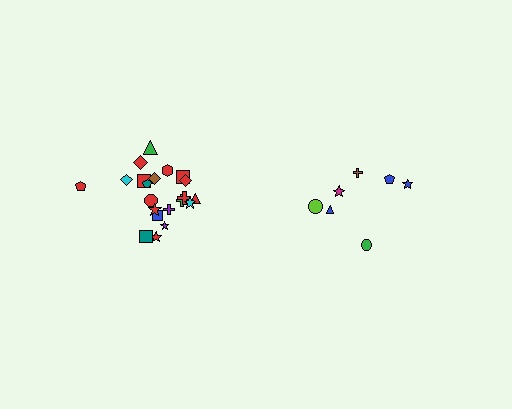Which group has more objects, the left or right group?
The left group.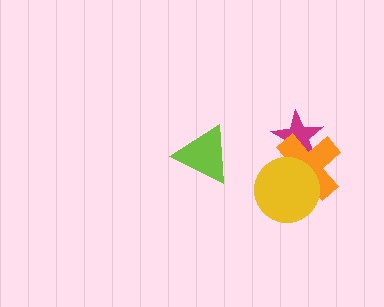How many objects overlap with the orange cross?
2 objects overlap with the orange cross.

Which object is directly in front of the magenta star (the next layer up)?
The orange cross is directly in front of the magenta star.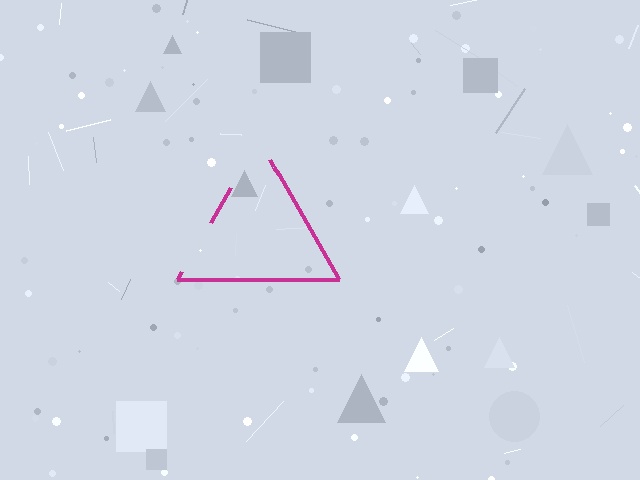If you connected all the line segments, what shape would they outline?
They would outline a triangle.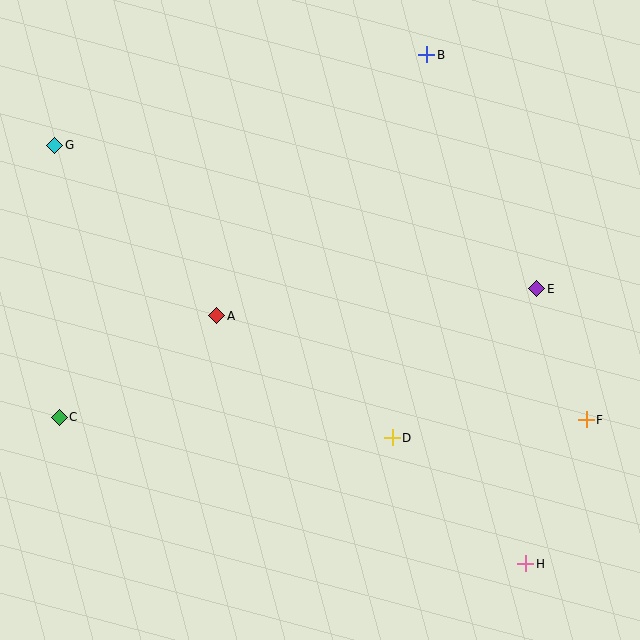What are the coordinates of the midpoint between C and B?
The midpoint between C and B is at (243, 236).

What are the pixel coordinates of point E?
Point E is at (537, 289).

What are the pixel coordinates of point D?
Point D is at (392, 438).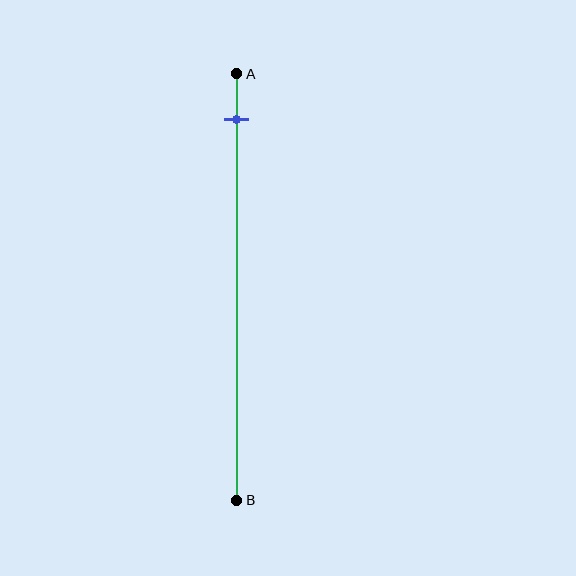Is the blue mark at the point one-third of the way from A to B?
No, the mark is at about 10% from A, not at the 33% one-third point.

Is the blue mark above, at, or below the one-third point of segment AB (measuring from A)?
The blue mark is above the one-third point of segment AB.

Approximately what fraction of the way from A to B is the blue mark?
The blue mark is approximately 10% of the way from A to B.